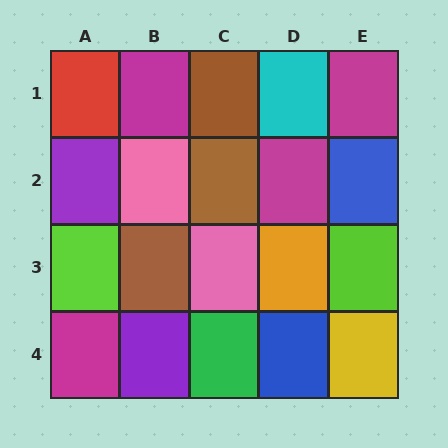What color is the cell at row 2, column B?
Pink.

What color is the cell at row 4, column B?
Purple.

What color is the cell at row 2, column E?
Blue.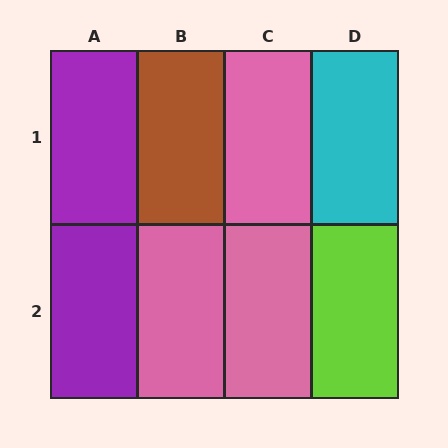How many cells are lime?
1 cell is lime.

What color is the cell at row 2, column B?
Pink.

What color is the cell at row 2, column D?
Lime.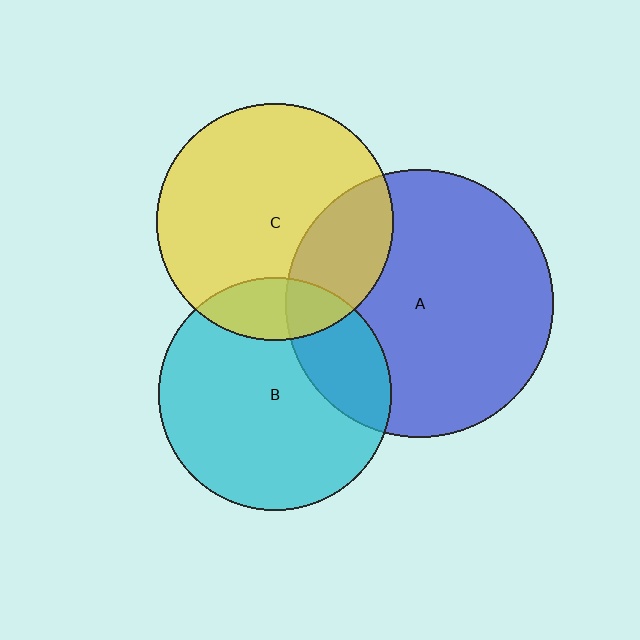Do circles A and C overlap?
Yes.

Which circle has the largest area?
Circle A (blue).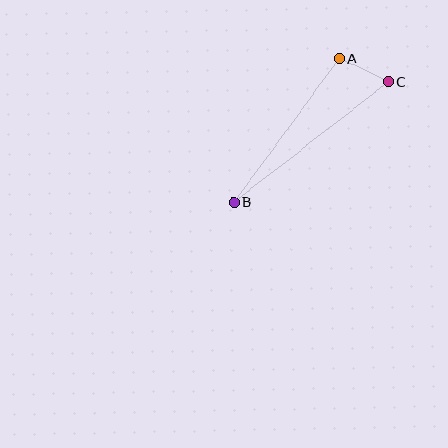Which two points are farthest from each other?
Points B and C are farthest from each other.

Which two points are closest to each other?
Points A and C are closest to each other.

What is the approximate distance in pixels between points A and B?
The distance between A and B is approximately 178 pixels.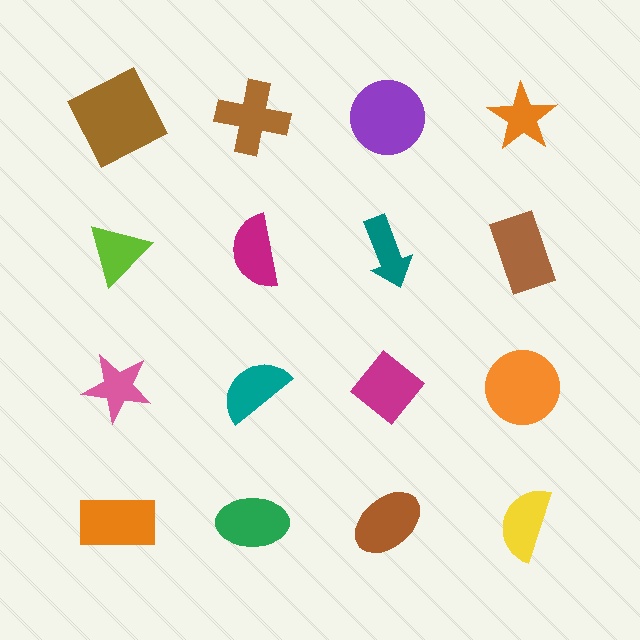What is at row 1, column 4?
An orange star.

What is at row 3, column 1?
A pink star.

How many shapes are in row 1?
4 shapes.